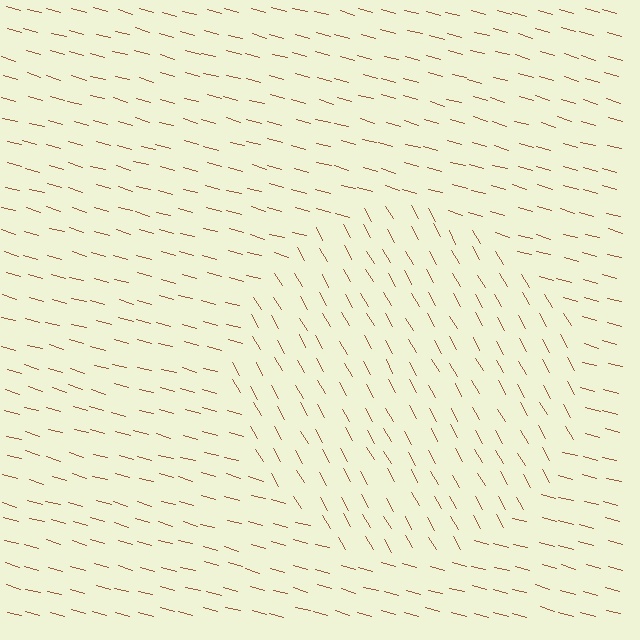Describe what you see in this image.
The image is filled with small brown line segments. A circle region in the image has lines oriented differently from the surrounding lines, creating a visible texture boundary.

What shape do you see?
I see a circle.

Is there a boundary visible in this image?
Yes, there is a texture boundary formed by a change in line orientation.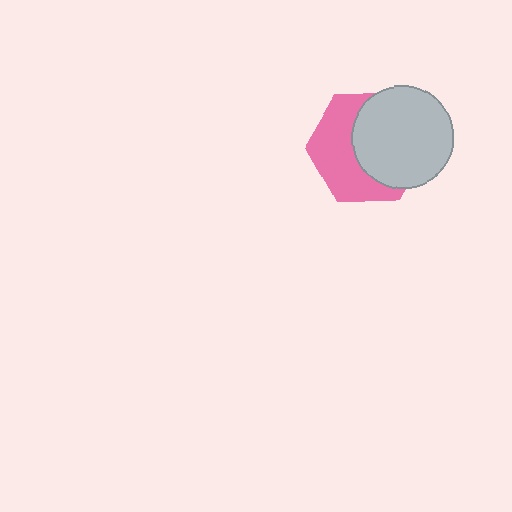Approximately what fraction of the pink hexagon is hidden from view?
Roughly 52% of the pink hexagon is hidden behind the light gray circle.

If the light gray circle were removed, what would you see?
You would see the complete pink hexagon.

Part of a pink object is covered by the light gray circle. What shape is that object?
It is a hexagon.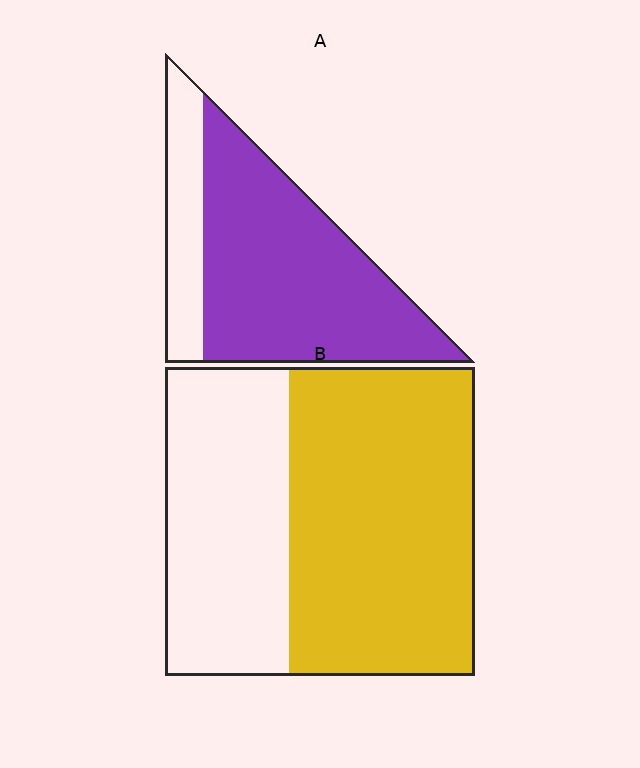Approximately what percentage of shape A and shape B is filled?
A is approximately 75% and B is approximately 60%.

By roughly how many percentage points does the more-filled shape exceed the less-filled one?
By roughly 15 percentage points (A over B).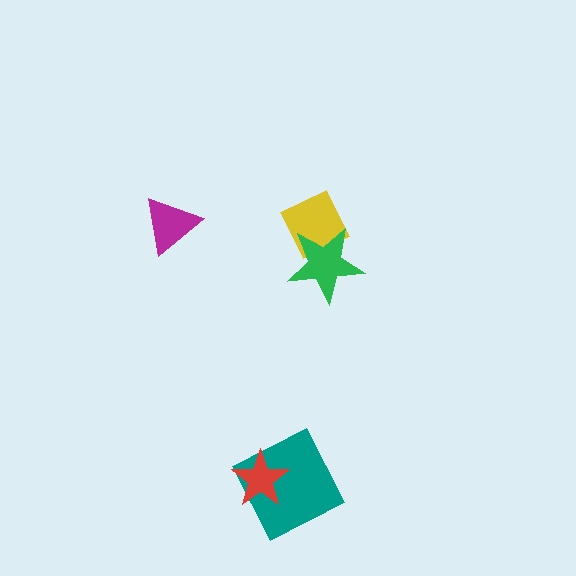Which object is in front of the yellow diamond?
The green star is in front of the yellow diamond.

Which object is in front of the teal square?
The red star is in front of the teal square.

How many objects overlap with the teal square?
1 object overlaps with the teal square.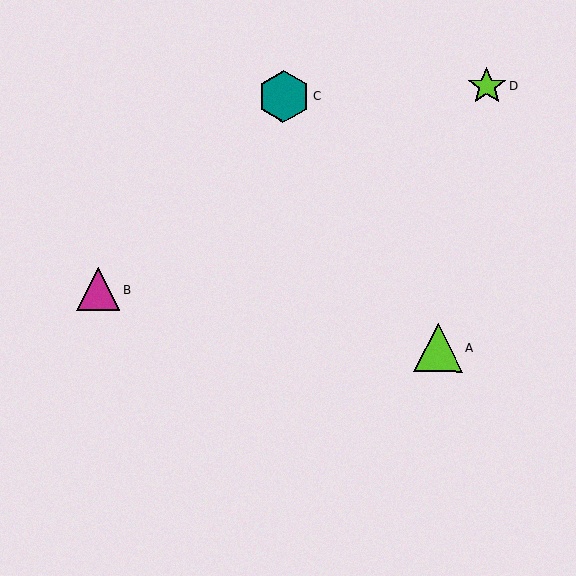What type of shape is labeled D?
Shape D is a lime star.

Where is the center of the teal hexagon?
The center of the teal hexagon is at (283, 96).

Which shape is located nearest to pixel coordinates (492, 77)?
The lime star (labeled D) at (487, 86) is nearest to that location.